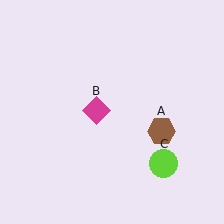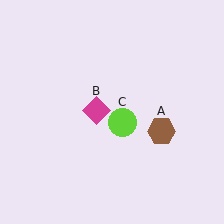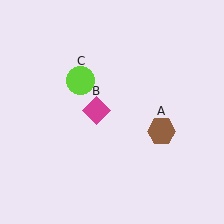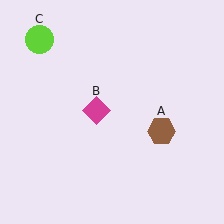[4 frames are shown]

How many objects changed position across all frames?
1 object changed position: lime circle (object C).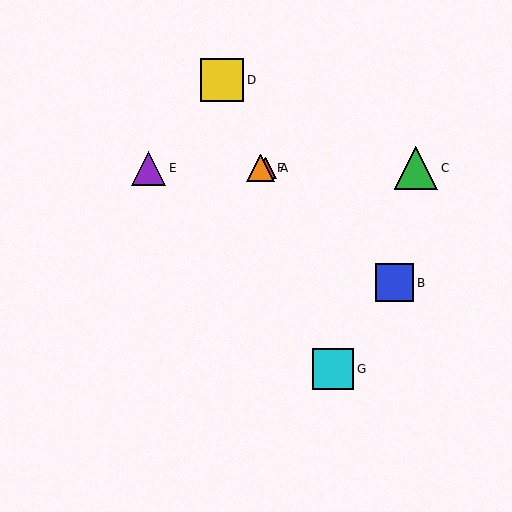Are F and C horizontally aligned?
Yes, both are at y≈168.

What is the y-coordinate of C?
Object C is at y≈168.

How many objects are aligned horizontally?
4 objects (A, C, E, F) are aligned horizontally.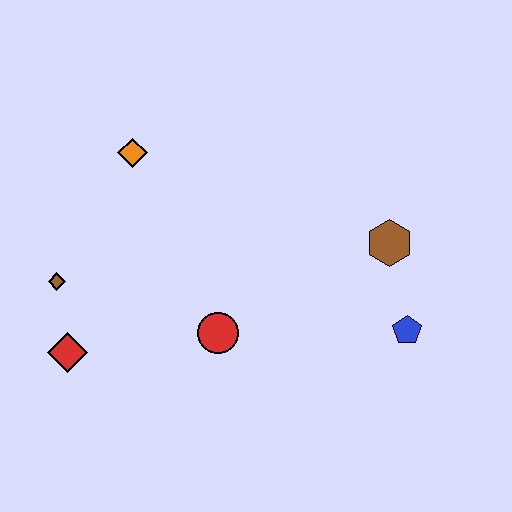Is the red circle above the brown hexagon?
No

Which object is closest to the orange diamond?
The brown diamond is closest to the orange diamond.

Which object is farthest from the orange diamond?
The blue pentagon is farthest from the orange diamond.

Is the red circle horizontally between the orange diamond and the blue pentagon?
Yes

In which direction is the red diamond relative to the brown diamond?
The red diamond is below the brown diamond.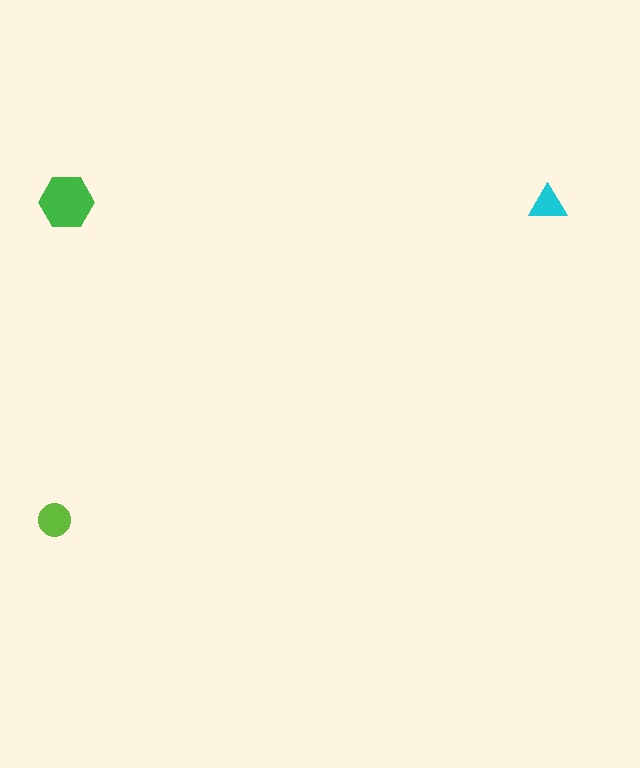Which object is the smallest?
The cyan triangle.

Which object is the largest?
The green hexagon.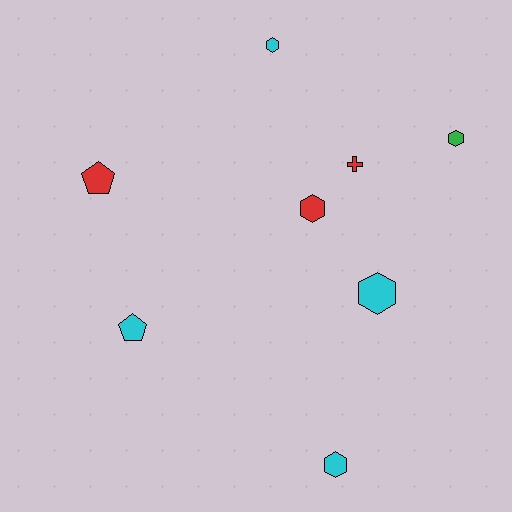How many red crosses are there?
There is 1 red cross.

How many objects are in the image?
There are 8 objects.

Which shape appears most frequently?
Hexagon, with 5 objects.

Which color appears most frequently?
Cyan, with 4 objects.